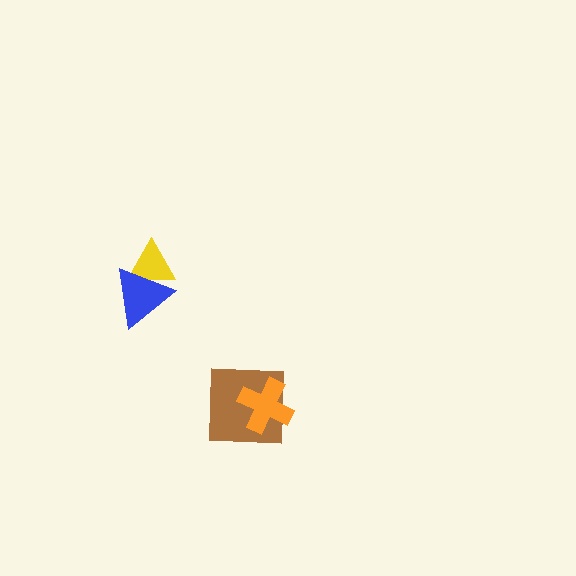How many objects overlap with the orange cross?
1 object overlaps with the orange cross.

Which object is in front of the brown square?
The orange cross is in front of the brown square.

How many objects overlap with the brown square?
1 object overlaps with the brown square.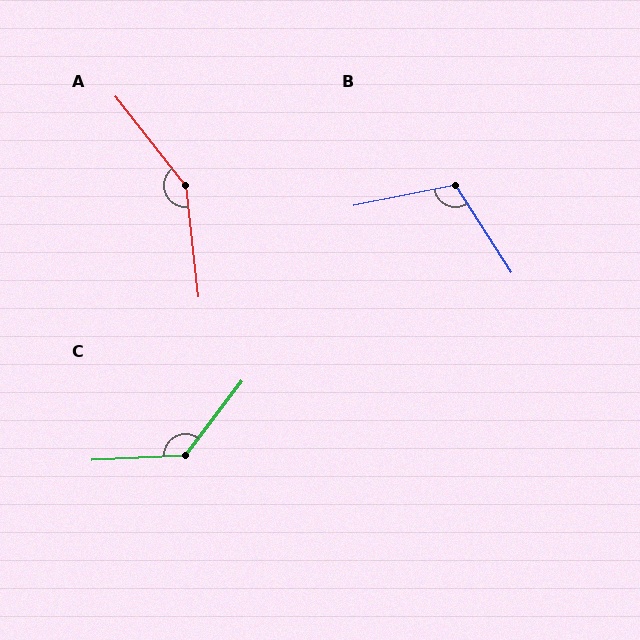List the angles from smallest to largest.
B (111°), C (130°), A (148°).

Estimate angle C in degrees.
Approximately 130 degrees.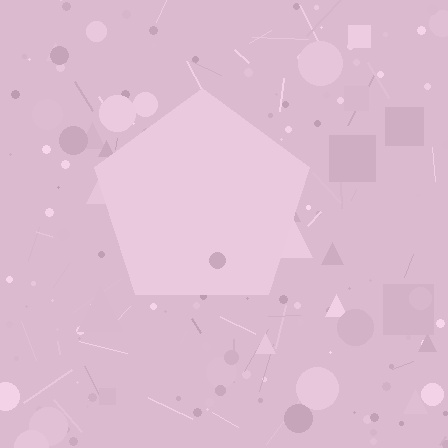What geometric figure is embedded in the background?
A pentagon is embedded in the background.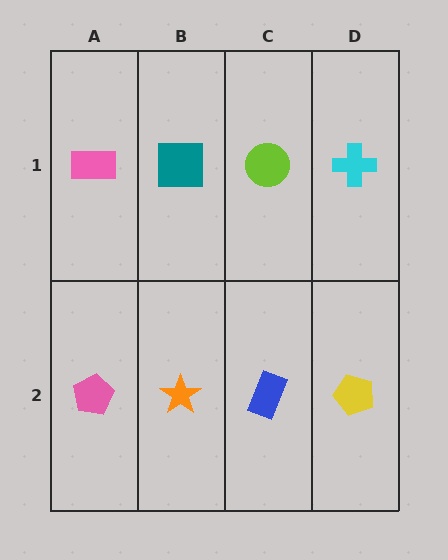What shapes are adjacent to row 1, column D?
A yellow pentagon (row 2, column D), a lime circle (row 1, column C).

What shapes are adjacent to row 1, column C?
A blue rectangle (row 2, column C), a teal square (row 1, column B), a cyan cross (row 1, column D).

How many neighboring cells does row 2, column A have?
2.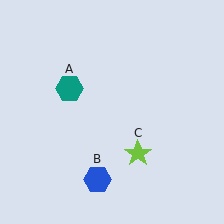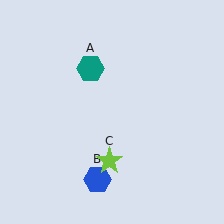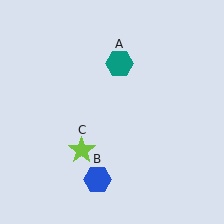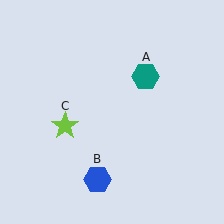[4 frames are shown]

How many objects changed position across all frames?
2 objects changed position: teal hexagon (object A), lime star (object C).